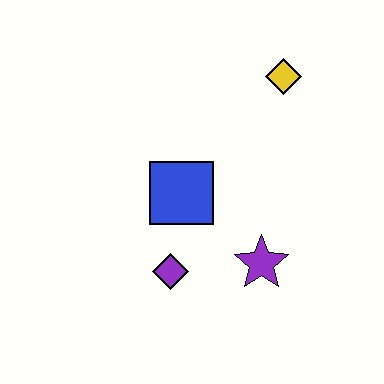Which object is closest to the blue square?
The purple diamond is closest to the blue square.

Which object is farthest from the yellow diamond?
The purple diamond is farthest from the yellow diamond.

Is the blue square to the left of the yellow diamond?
Yes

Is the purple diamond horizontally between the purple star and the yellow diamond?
No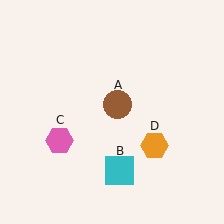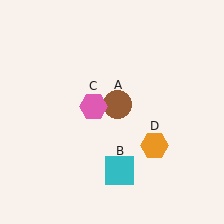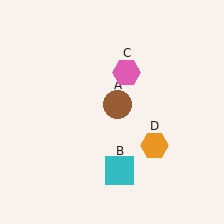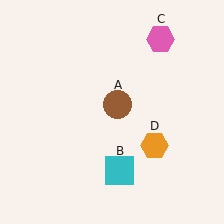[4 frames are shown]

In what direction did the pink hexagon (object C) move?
The pink hexagon (object C) moved up and to the right.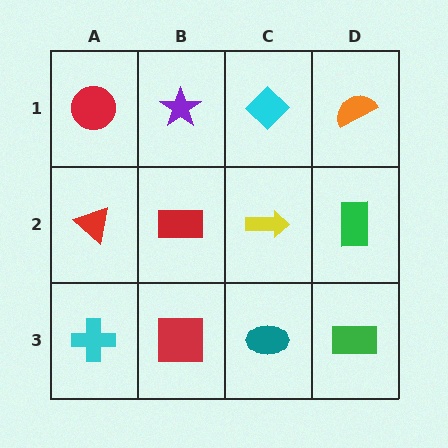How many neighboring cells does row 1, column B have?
3.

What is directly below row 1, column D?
A green rectangle.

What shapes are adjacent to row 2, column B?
A purple star (row 1, column B), a red square (row 3, column B), a red triangle (row 2, column A), a yellow arrow (row 2, column C).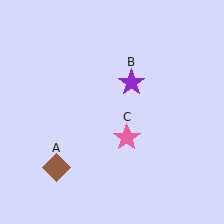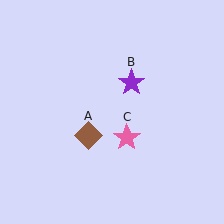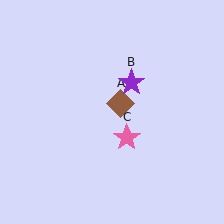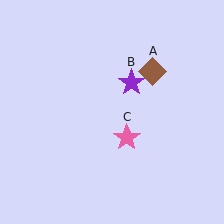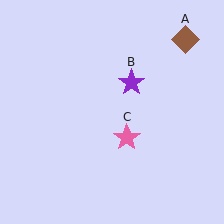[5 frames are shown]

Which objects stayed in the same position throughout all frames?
Purple star (object B) and pink star (object C) remained stationary.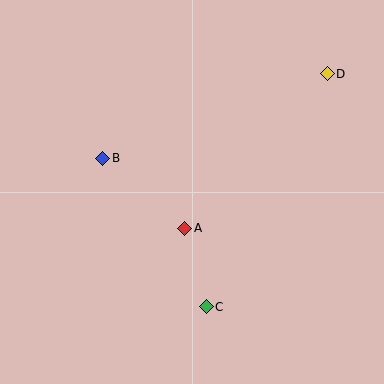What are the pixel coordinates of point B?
Point B is at (103, 158).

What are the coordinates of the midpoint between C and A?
The midpoint between C and A is at (195, 267).